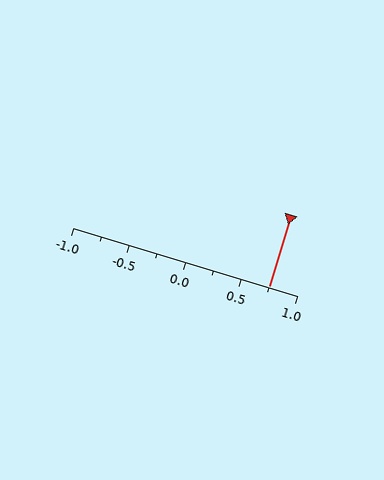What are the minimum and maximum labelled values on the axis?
The axis runs from -1.0 to 1.0.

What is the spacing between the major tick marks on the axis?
The major ticks are spaced 0.5 apart.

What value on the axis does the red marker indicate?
The marker indicates approximately 0.75.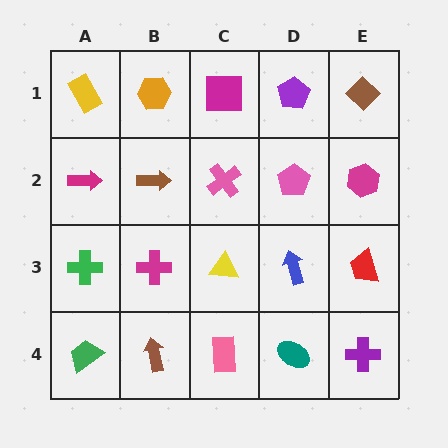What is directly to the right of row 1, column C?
A purple pentagon.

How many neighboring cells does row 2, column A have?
3.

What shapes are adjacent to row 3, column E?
A magenta hexagon (row 2, column E), a purple cross (row 4, column E), a blue arrow (row 3, column D).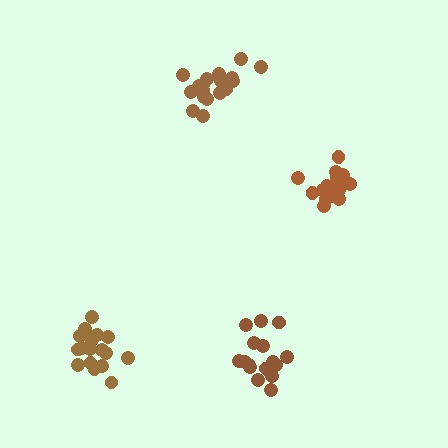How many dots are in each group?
Group 1: 18 dots, Group 2: 17 dots, Group 3: 17 dots, Group 4: 20 dots (72 total).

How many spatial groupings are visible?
There are 4 spatial groupings.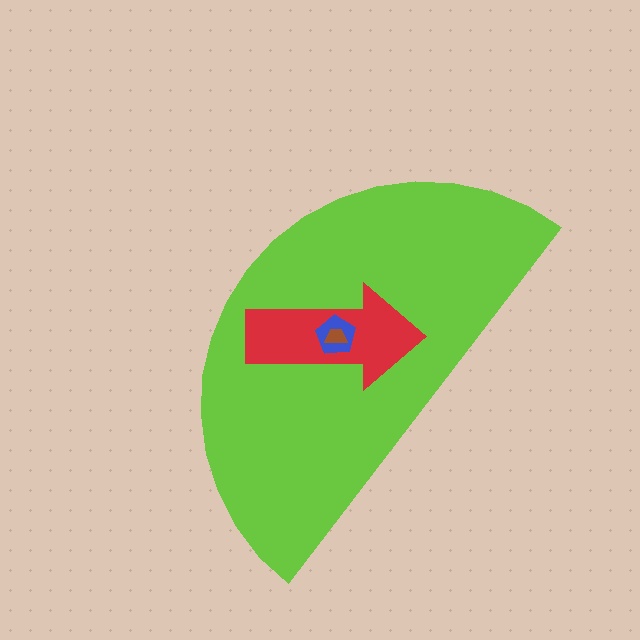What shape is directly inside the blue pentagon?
The brown trapezoid.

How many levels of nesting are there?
4.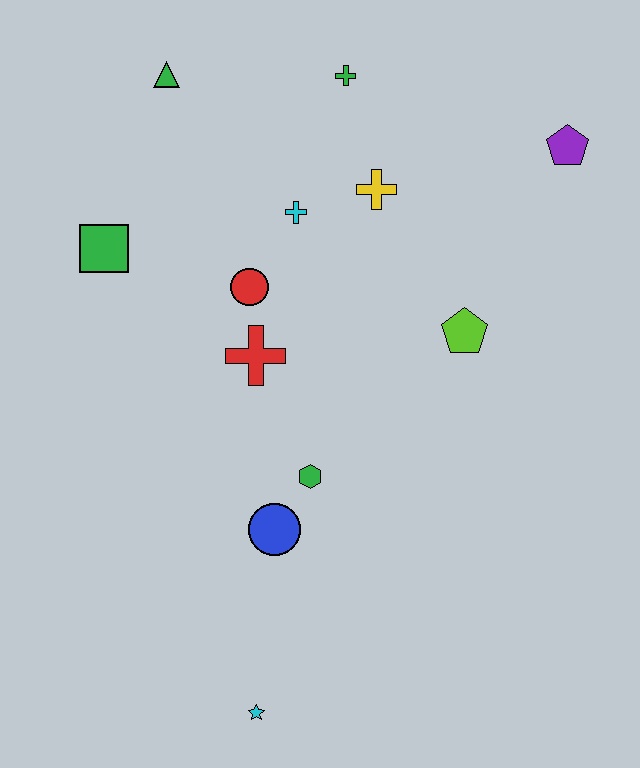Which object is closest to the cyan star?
The blue circle is closest to the cyan star.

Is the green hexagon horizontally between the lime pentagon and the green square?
Yes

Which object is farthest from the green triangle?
The cyan star is farthest from the green triangle.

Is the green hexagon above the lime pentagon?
No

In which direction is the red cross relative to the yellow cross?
The red cross is below the yellow cross.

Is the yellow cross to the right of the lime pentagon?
No